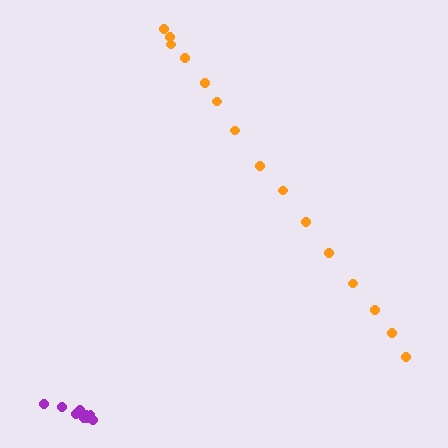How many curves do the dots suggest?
There are 2 distinct paths.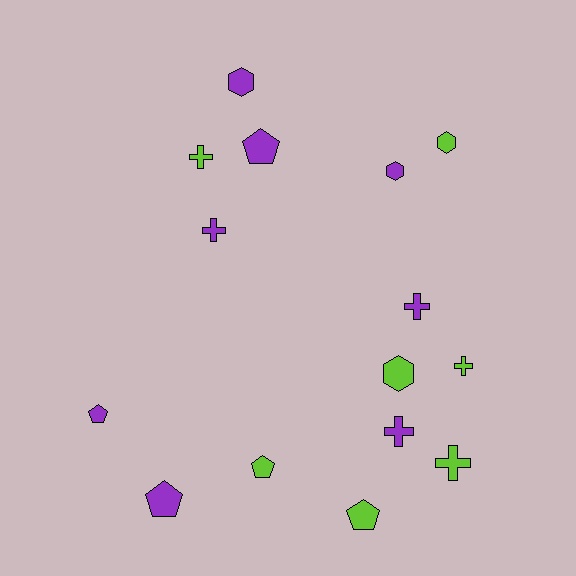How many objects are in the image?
There are 15 objects.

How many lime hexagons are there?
There are 2 lime hexagons.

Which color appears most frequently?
Purple, with 8 objects.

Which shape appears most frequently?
Cross, with 6 objects.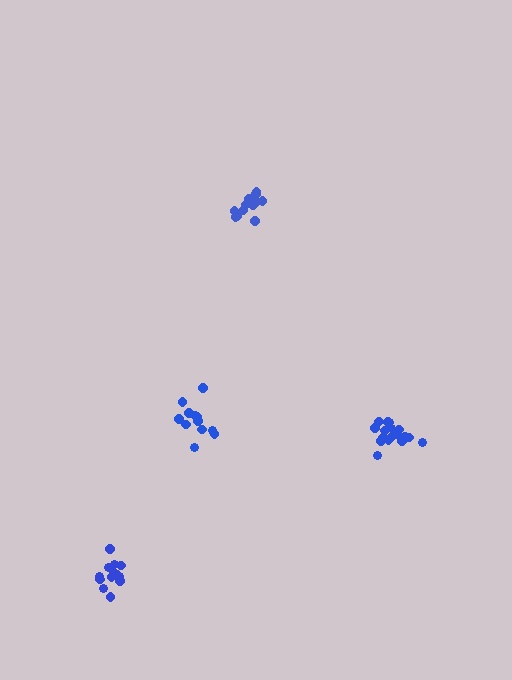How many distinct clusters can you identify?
There are 4 distinct clusters.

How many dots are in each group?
Group 1: 13 dots, Group 2: 12 dots, Group 3: 13 dots, Group 4: 17 dots (55 total).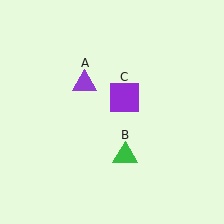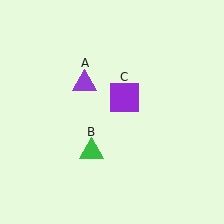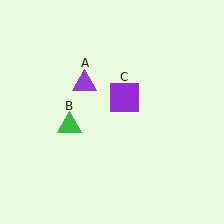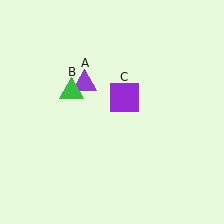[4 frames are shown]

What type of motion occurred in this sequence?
The green triangle (object B) rotated clockwise around the center of the scene.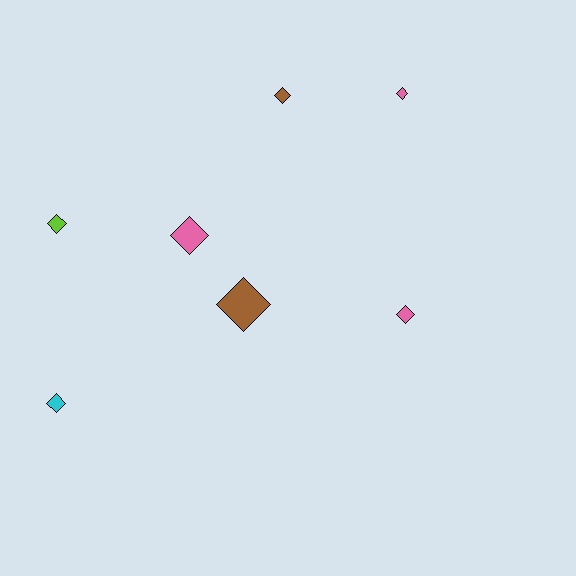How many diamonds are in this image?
There are 7 diamonds.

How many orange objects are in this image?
There are no orange objects.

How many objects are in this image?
There are 7 objects.